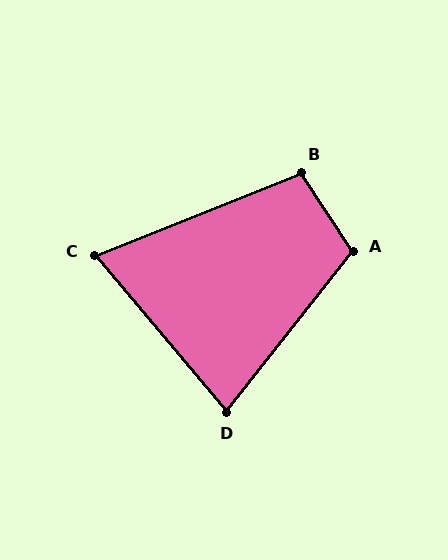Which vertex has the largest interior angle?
A, at approximately 108 degrees.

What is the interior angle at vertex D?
Approximately 79 degrees (acute).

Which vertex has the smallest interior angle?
C, at approximately 72 degrees.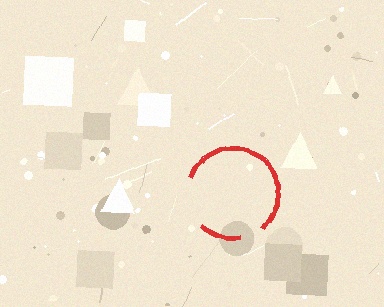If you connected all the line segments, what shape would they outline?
They would outline a circle.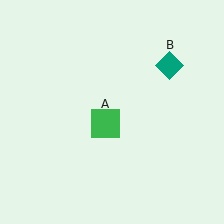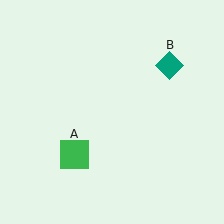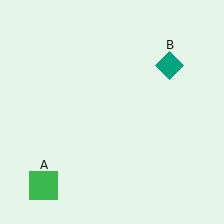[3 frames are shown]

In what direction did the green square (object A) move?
The green square (object A) moved down and to the left.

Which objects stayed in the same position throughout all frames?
Teal diamond (object B) remained stationary.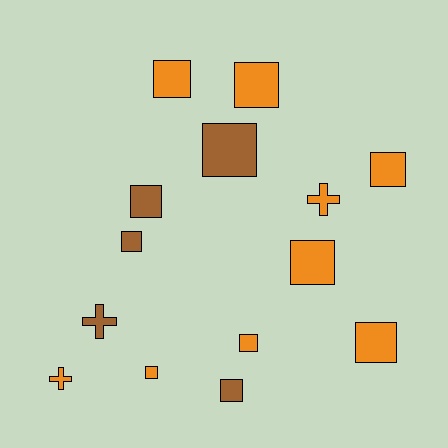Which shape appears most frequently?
Square, with 11 objects.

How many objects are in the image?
There are 14 objects.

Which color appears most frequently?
Orange, with 9 objects.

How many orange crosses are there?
There are 2 orange crosses.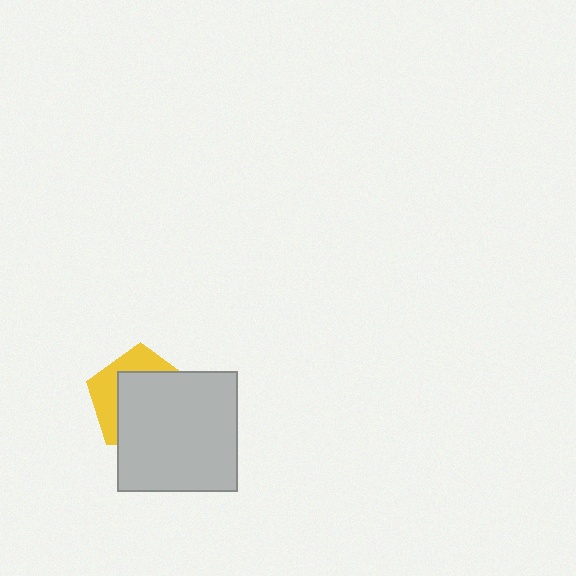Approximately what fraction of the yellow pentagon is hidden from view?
Roughly 64% of the yellow pentagon is hidden behind the light gray square.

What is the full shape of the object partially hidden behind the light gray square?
The partially hidden object is a yellow pentagon.